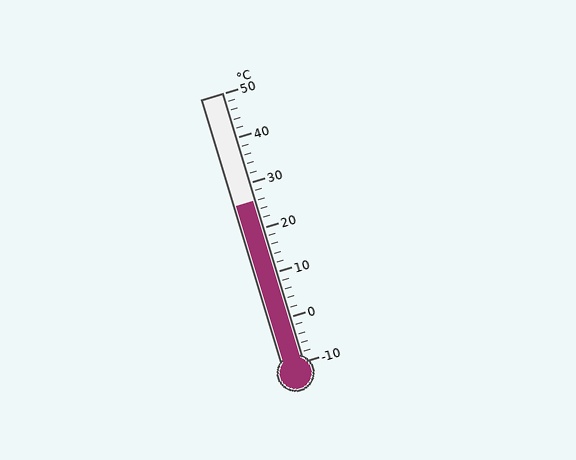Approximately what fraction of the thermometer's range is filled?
The thermometer is filled to approximately 60% of its range.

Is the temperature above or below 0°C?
The temperature is above 0°C.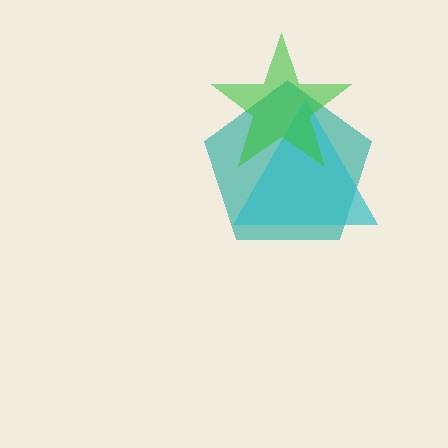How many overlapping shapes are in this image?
There are 3 overlapping shapes in the image.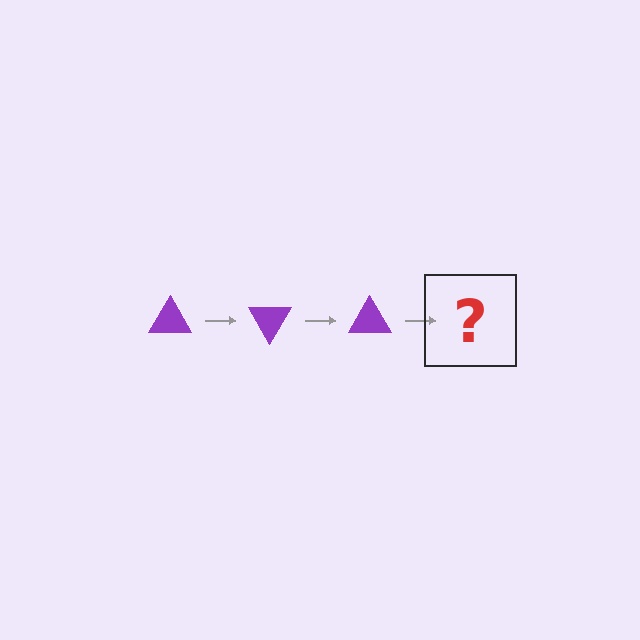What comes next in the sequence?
The next element should be a purple triangle rotated 180 degrees.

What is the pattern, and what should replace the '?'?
The pattern is that the triangle rotates 60 degrees each step. The '?' should be a purple triangle rotated 180 degrees.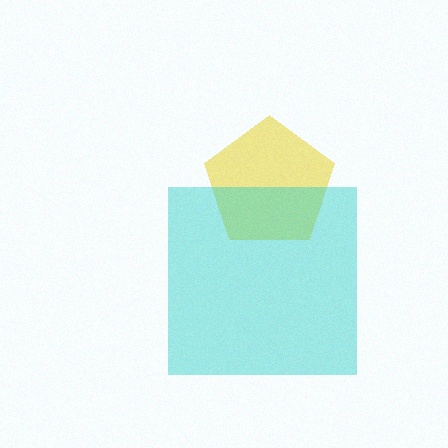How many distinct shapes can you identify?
There are 2 distinct shapes: a yellow pentagon, a cyan square.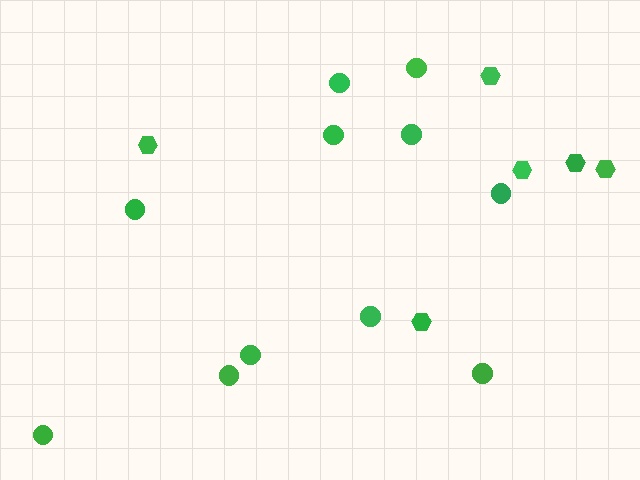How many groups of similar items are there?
There are 2 groups: one group of hexagons (6) and one group of circles (11).